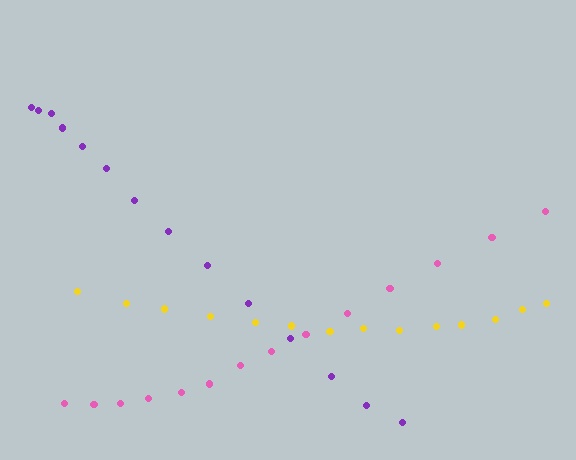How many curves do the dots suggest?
There are 3 distinct paths.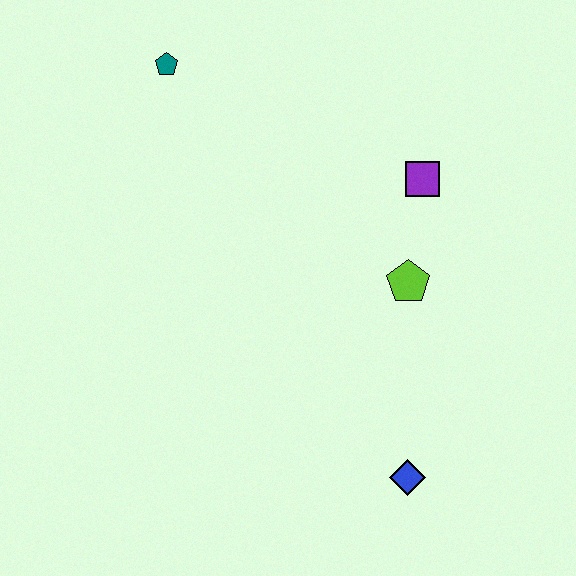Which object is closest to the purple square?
The lime pentagon is closest to the purple square.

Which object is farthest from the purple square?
The blue diamond is farthest from the purple square.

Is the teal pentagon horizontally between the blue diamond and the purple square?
No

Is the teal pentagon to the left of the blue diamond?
Yes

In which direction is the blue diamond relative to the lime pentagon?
The blue diamond is below the lime pentagon.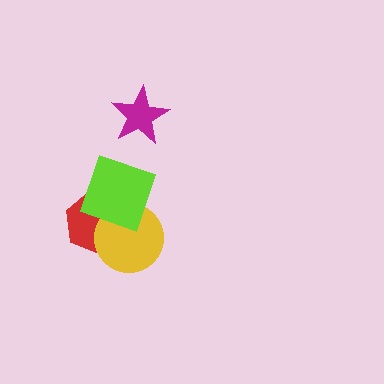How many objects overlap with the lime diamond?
2 objects overlap with the lime diamond.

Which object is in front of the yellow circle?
The lime diamond is in front of the yellow circle.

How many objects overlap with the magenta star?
0 objects overlap with the magenta star.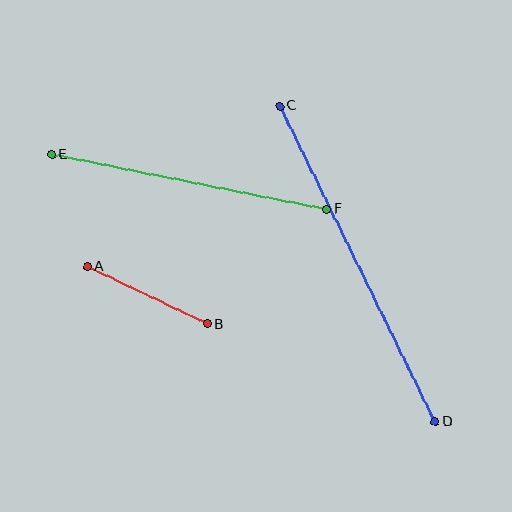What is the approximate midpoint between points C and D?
The midpoint is at approximately (357, 264) pixels.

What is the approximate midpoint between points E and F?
The midpoint is at approximately (189, 182) pixels.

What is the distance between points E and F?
The distance is approximately 281 pixels.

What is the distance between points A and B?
The distance is approximately 133 pixels.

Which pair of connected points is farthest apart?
Points C and D are farthest apart.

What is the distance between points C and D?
The distance is approximately 351 pixels.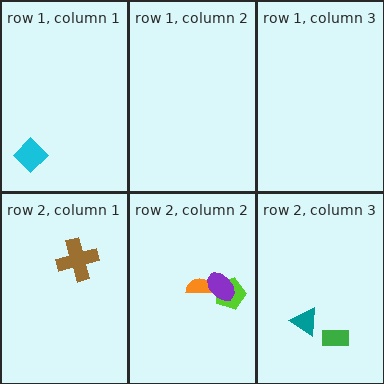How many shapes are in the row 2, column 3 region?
2.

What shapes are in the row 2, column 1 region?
The brown cross.